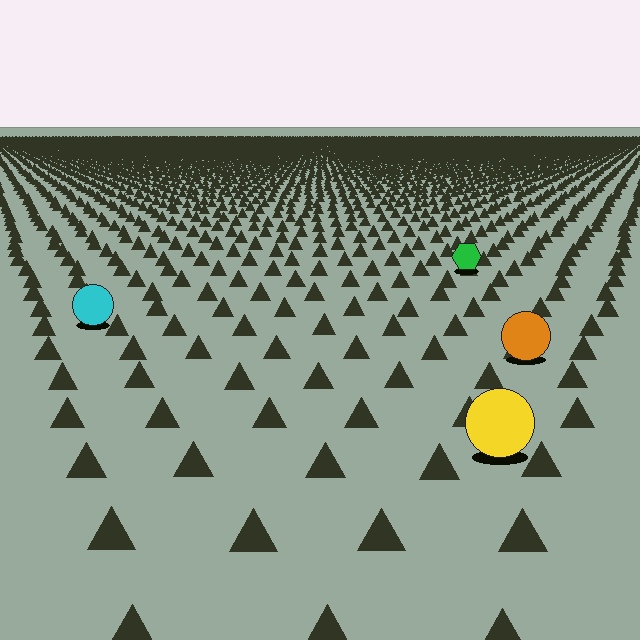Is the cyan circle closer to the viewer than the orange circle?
No. The orange circle is closer — you can tell from the texture gradient: the ground texture is coarser near it.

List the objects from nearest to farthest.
From nearest to farthest: the yellow circle, the orange circle, the cyan circle, the green hexagon.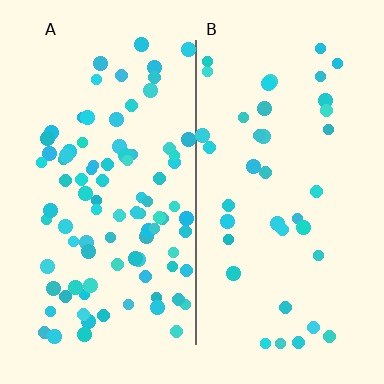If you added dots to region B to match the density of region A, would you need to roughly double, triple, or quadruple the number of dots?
Approximately double.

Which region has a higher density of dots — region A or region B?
A (the left).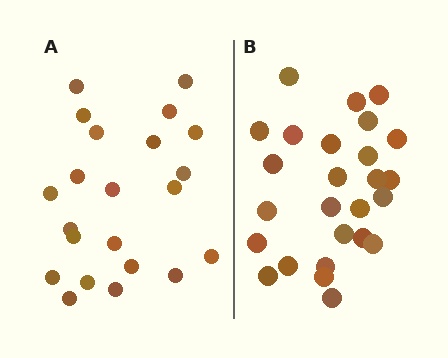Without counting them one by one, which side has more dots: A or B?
Region B (the right region) has more dots.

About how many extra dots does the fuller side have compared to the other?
Region B has about 4 more dots than region A.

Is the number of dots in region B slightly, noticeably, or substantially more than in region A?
Region B has only slightly more — the two regions are fairly close. The ratio is roughly 1.2 to 1.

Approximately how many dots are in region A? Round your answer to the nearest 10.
About 20 dots. (The exact count is 22, which rounds to 20.)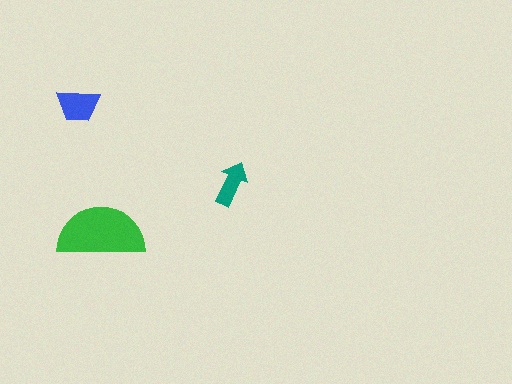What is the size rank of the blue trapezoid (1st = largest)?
2nd.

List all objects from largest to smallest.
The green semicircle, the blue trapezoid, the teal arrow.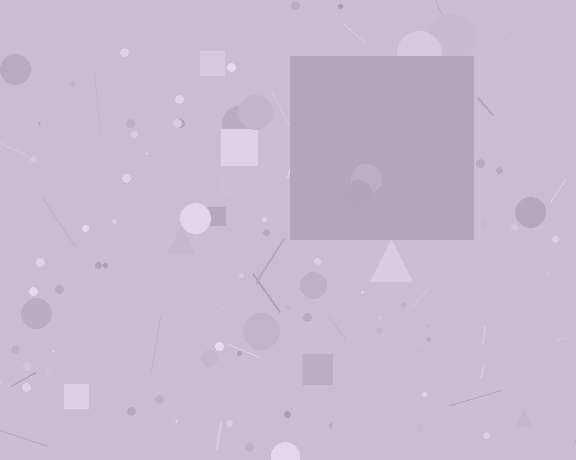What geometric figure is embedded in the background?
A square is embedded in the background.